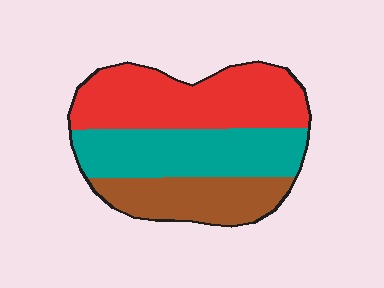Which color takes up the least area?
Brown, at roughly 25%.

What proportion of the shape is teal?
Teal takes up about one third (1/3) of the shape.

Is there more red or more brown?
Red.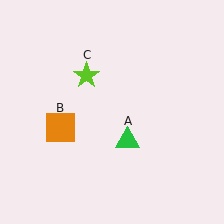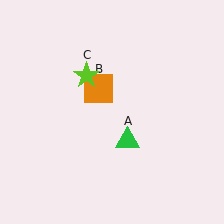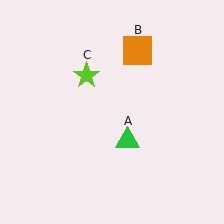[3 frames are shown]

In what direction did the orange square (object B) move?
The orange square (object B) moved up and to the right.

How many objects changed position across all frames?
1 object changed position: orange square (object B).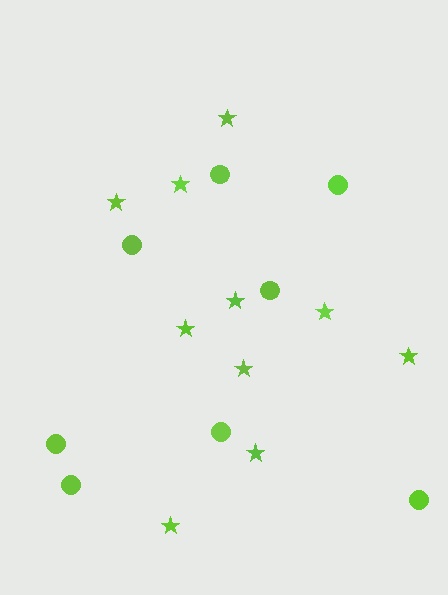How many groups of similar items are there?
There are 2 groups: one group of circles (8) and one group of stars (10).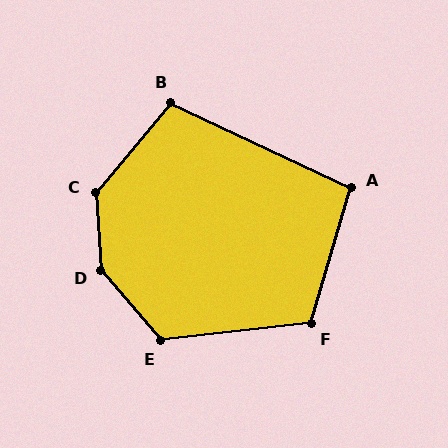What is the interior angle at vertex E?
Approximately 125 degrees (obtuse).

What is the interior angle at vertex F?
Approximately 113 degrees (obtuse).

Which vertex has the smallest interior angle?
A, at approximately 99 degrees.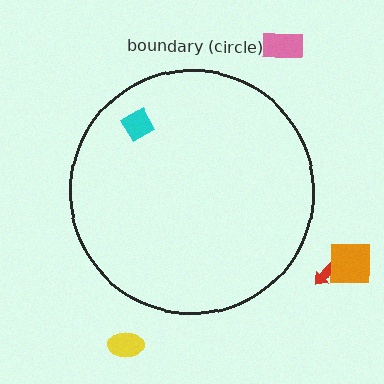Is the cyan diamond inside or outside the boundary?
Inside.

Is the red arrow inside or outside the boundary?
Outside.